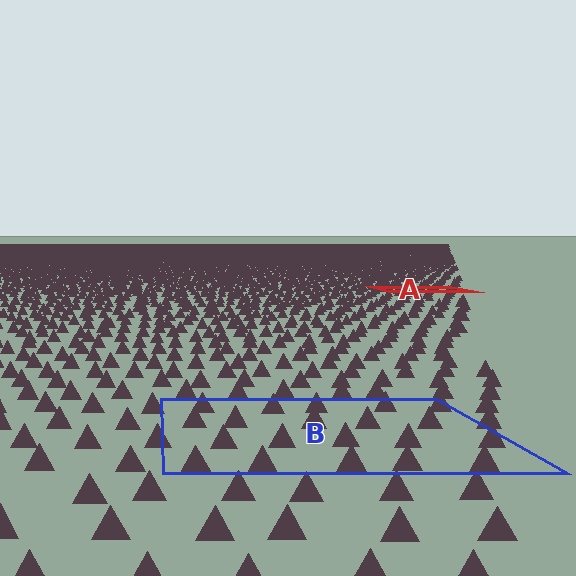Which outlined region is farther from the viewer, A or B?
Region A is farther from the viewer — the texture elements inside it appear smaller and more densely packed.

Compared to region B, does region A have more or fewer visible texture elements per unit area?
Region A has more texture elements per unit area — they are packed more densely because it is farther away.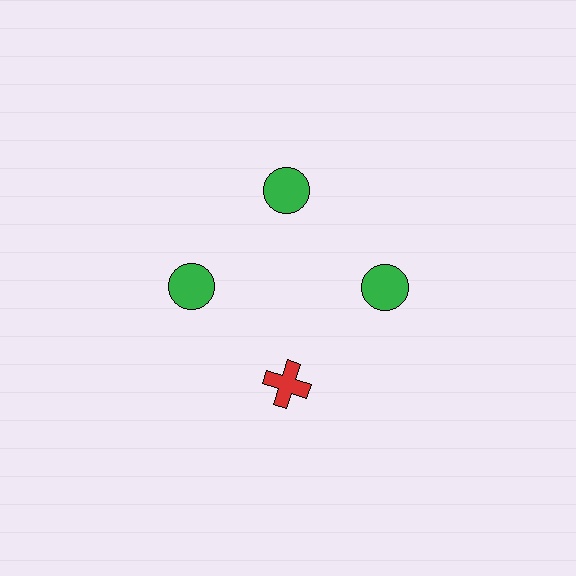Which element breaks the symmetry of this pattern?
The red cross at roughly the 6 o'clock position breaks the symmetry. All other shapes are green circles.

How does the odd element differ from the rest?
It differs in both color (red instead of green) and shape (cross instead of circle).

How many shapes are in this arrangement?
There are 4 shapes arranged in a ring pattern.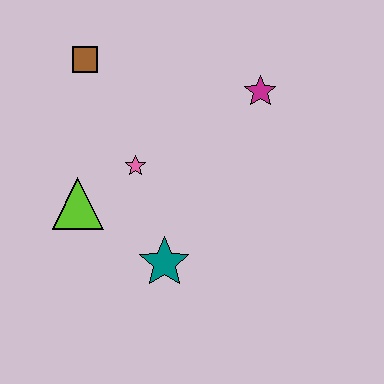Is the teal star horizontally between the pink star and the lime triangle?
No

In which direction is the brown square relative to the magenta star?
The brown square is to the left of the magenta star.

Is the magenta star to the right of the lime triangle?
Yes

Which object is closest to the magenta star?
The pink star is closest to the magenta star.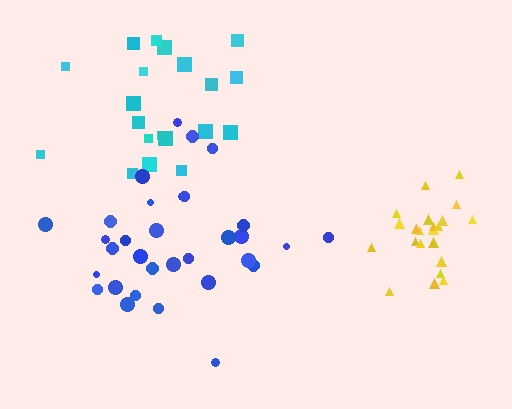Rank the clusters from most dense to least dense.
yellow, blue, cyan.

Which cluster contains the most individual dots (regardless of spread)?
Blue (32).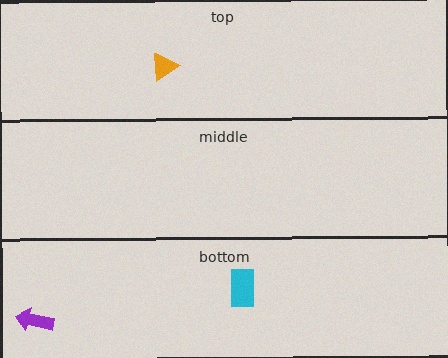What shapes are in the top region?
The orange triangle.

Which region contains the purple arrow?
The bottom region.